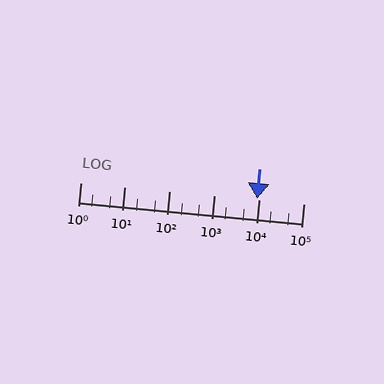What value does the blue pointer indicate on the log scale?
The pointer indicates approximately 9300.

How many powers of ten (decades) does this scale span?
The scale spans 5 decades, from 1 to 100000.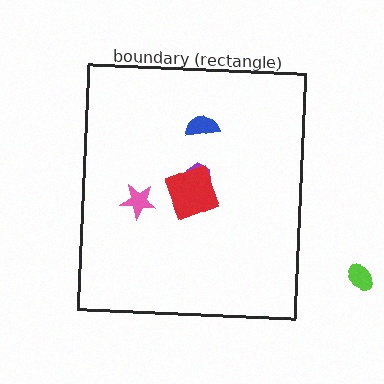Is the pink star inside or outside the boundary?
Inside.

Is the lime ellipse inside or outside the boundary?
Outside.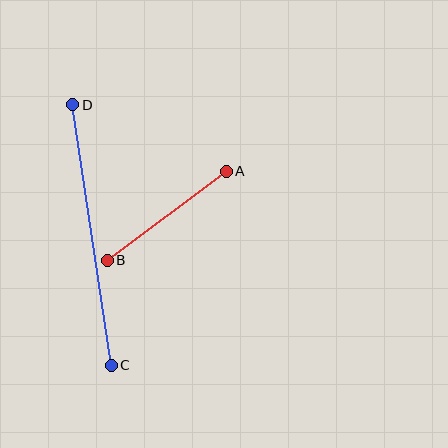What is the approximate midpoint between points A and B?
The midpoint is at approximately (167, 216) pixels.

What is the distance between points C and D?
The distance is approximately 263 pixels.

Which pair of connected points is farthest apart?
Points C and D are farthest apart.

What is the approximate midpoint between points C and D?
The midpoint is at approximately (92, 235) pixels.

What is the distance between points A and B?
The distance is approximately 149 pixels.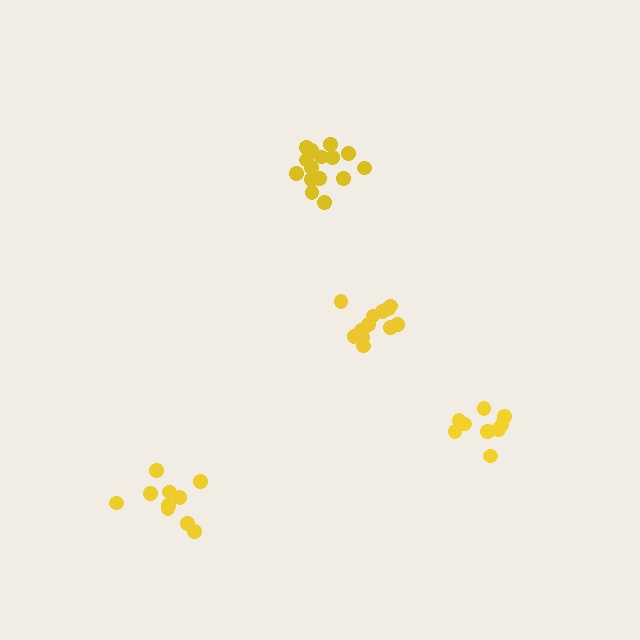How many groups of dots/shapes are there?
There are 4 groups.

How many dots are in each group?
Group 1: 10 dots, Group 2: 15 dots, Group 3: 12 dots, Group 4: 9 dots (46 total).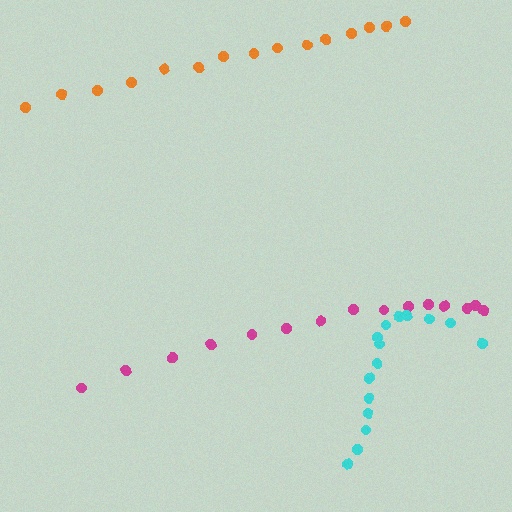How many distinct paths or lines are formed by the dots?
There are 3 distinct paths.